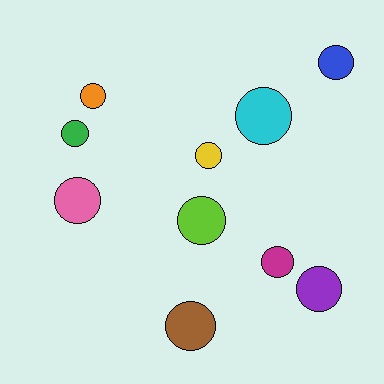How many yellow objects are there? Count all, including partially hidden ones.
There is 1 yellow object.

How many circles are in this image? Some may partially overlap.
There are 10 circles.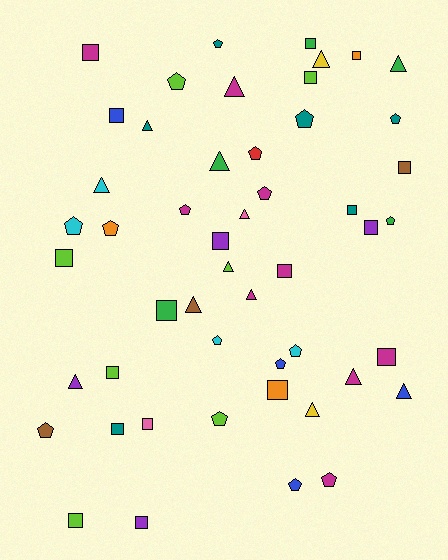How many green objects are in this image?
There are 5 green objects.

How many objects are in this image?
There are 50 objects.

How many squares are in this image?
There are 19 squares.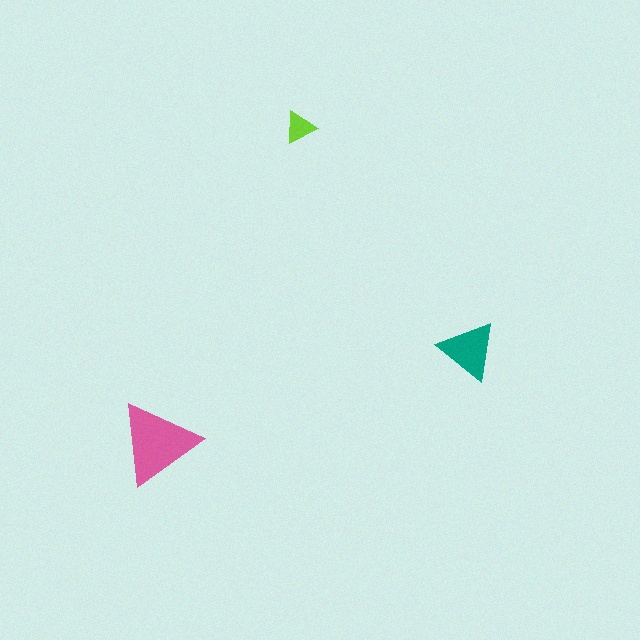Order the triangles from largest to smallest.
the pink one, the teal one, the lime one.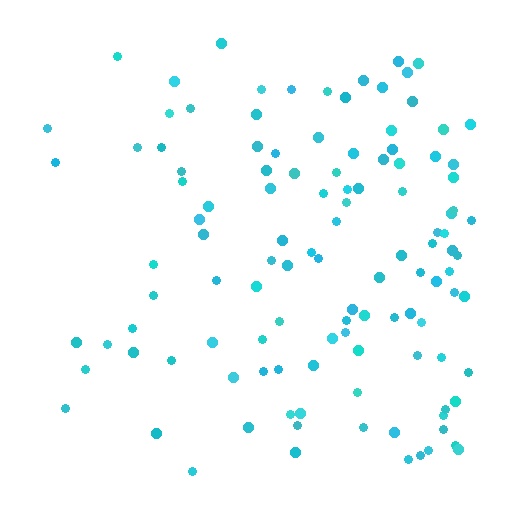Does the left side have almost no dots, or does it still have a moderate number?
Still a moderate number, just noticeably fewer than the right.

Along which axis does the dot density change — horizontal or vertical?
Horizontal.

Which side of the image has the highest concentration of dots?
The right.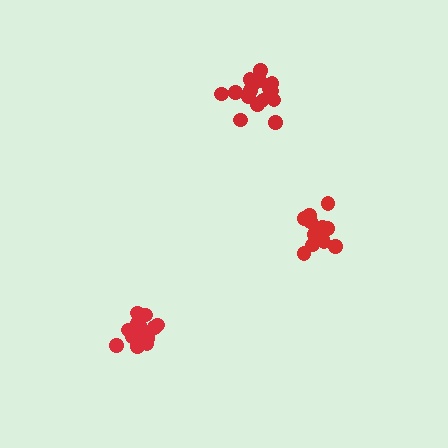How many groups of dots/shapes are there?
There are 3 groups.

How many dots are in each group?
Group 1: 19 dots, Group 2: 18 dots, Group 3: 13 dots (50 total).